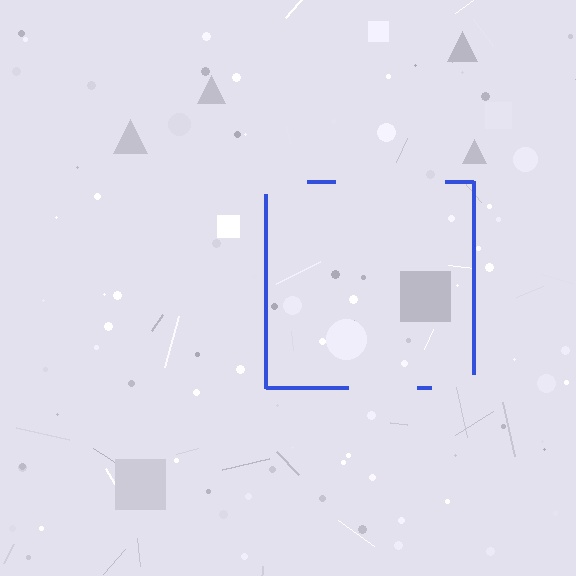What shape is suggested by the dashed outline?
The dashed outline suggests a square.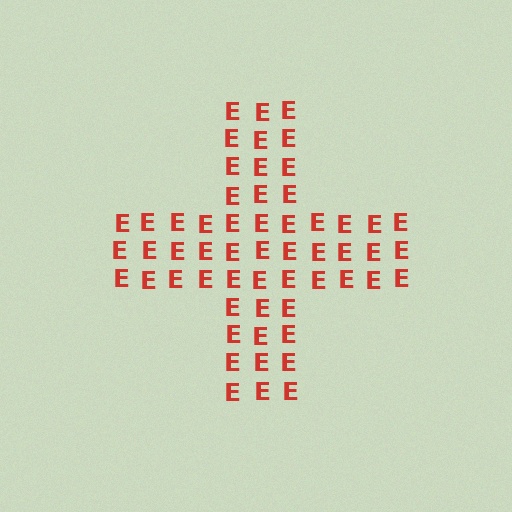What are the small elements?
The small elements are letter E's.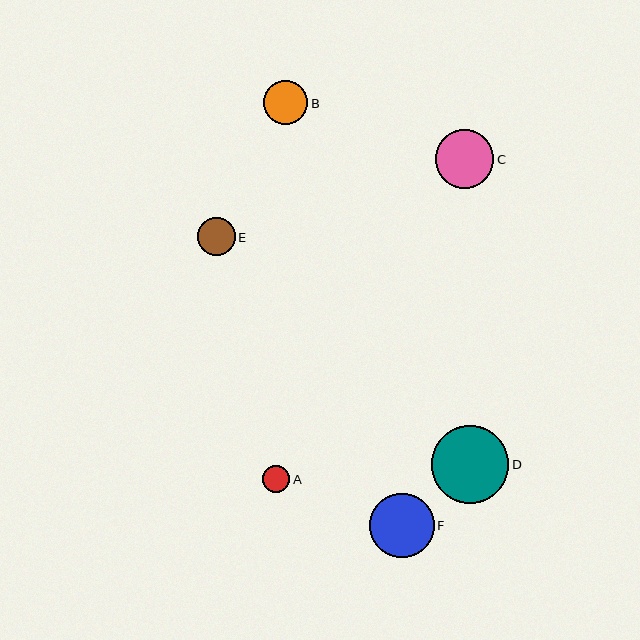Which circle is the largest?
Circle D is the largest with a size of approximately 77 pixels.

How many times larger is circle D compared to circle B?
Circle D is approximately 1.8 times the size of circle B.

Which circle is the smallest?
Circle A is the smallest with a size of approximately 27 pixels.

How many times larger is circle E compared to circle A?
Circle E is approximately 1.4 times the size of circle A.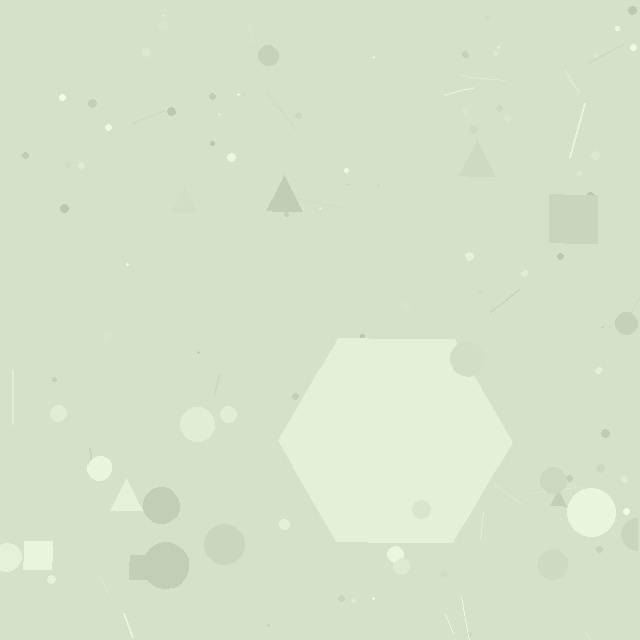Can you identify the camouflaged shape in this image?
The camouflaged shape is a hexagon.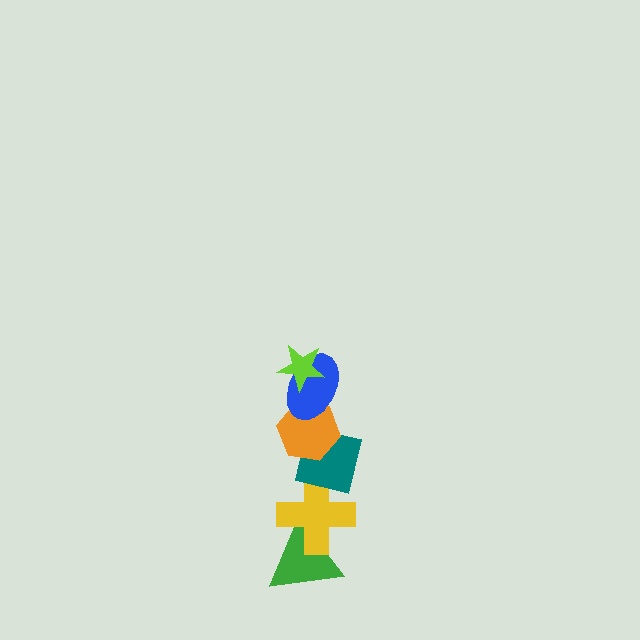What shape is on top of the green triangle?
The yellow cross is on top of the green triangle.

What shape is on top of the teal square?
The orange hexagon is on top of the teal square.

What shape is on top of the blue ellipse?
The lime star is on top of the blue ellipse.